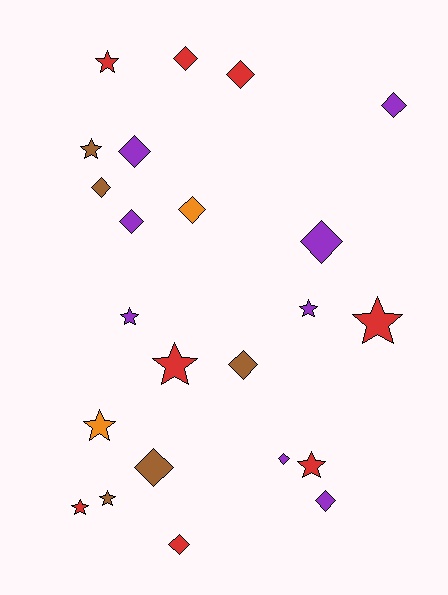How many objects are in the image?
There are 23 objects.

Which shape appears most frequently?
Diamond, with 13 objects.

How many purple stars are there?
There are 2 purple stars.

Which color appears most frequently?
Red, with 8 objects.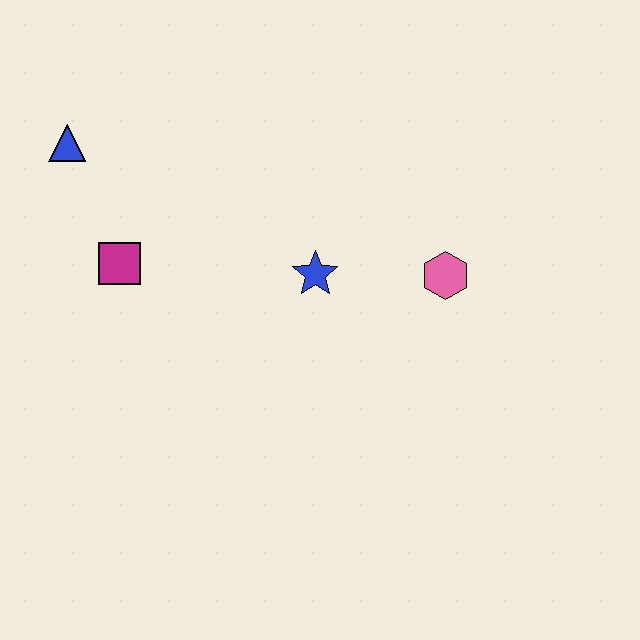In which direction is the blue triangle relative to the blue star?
The blue triangle is to the left of the blue star.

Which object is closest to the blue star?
The pink hexagon is closest to the blue star.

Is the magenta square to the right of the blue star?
No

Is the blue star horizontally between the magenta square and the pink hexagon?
Yes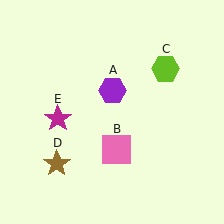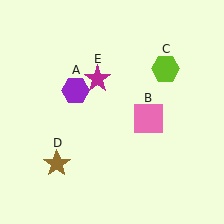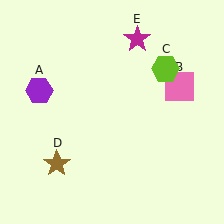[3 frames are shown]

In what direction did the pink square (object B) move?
The pink square (object B) moved up and to the right.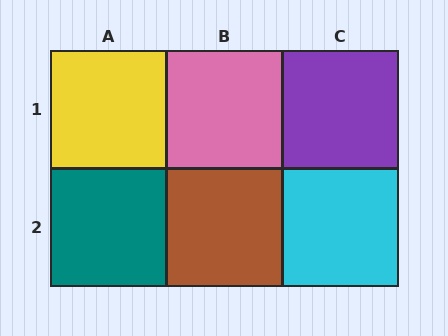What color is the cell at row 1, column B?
Pink.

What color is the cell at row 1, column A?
Yellow.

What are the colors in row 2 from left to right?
Teal, brown, cyan.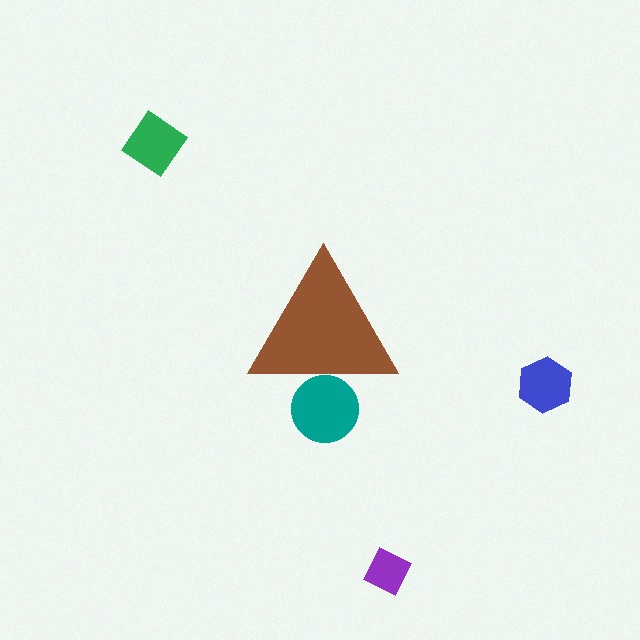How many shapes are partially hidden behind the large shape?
1 shape is partially hidden.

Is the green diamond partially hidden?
No, the green diamond is fully visible.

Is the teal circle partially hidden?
Yes, the teal circle is partially hidden behind the brown triangle.